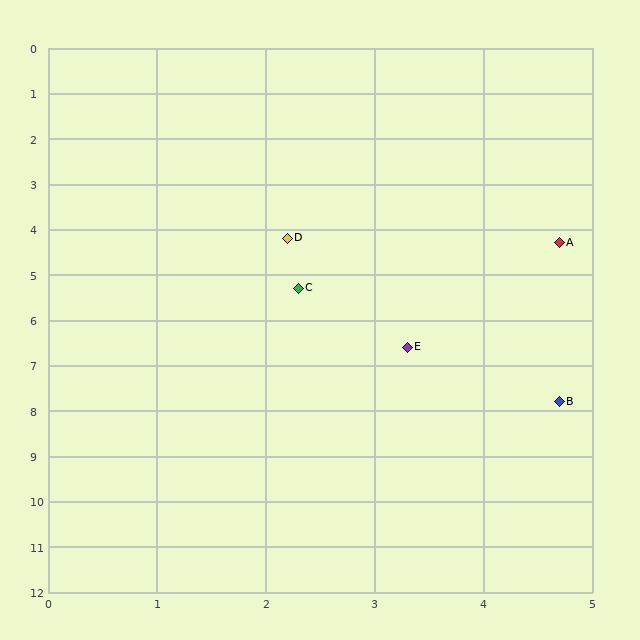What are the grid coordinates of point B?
Point B is at approximately (4.7, 7.8).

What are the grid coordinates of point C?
Point C is at approximately (2.3, 5.3).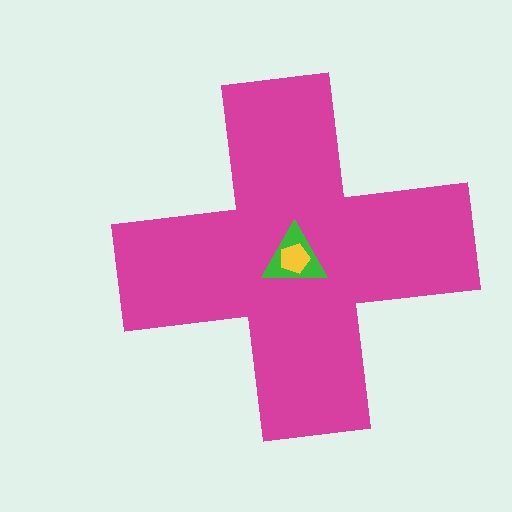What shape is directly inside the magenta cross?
The green triangle.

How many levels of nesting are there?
3.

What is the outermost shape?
The magenta cross.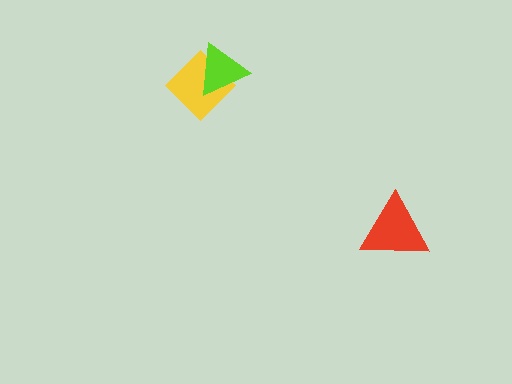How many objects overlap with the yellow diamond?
1 object overlaps with the yellow diamond.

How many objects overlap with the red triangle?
0 objects overlap with the red triangle.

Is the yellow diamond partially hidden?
Yes, it is partially covered by another shape.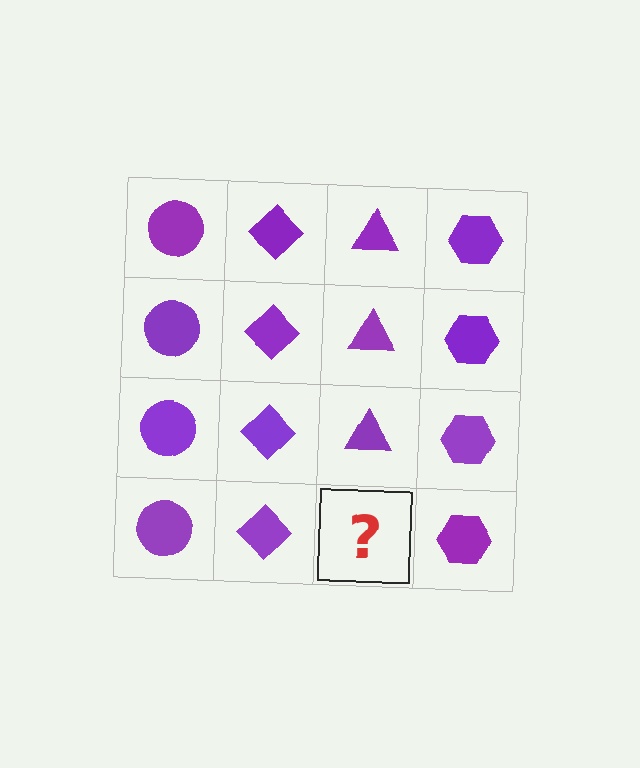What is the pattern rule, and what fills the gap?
The rule is that each column has a consistent shape. The gap should be filled with a purple triangle.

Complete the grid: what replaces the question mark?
The question mark should be replaced with a purple triangle.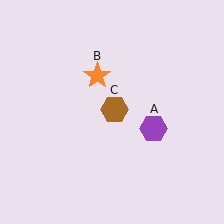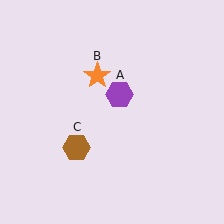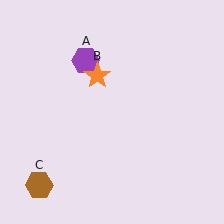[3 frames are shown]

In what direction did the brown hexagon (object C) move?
The brown hexagon (object C) moved down and to the left.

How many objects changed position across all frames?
2 objects changed position: purple hexagon (object A), brown hexagon (object C).